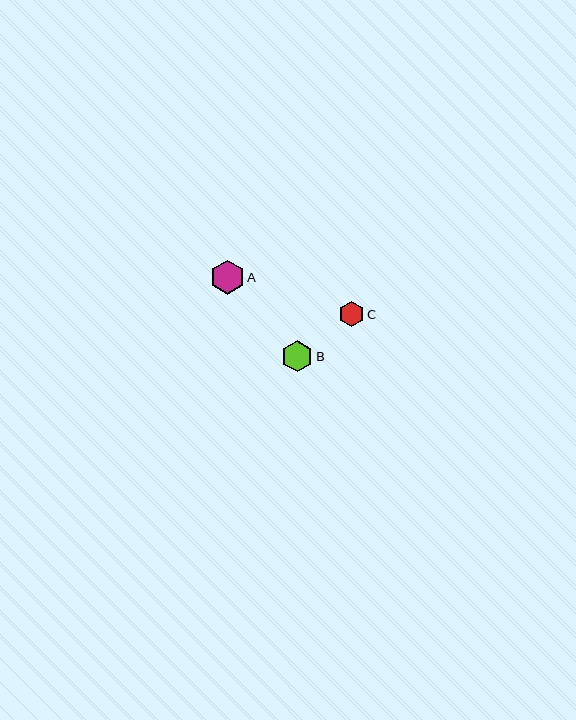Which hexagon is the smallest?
Hexagon C is the smallest with a size of approximately 25 pixels.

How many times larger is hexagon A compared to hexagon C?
Hexagon A is approximately 1.4 times the size of hexagon C.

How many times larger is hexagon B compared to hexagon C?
Hexagon B is approximately 1.2 times the size of hexagon C.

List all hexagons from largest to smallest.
From largest to smallest: A, B, C.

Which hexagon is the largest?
Hexagon A is the largest with a size of approximately 34 pixels.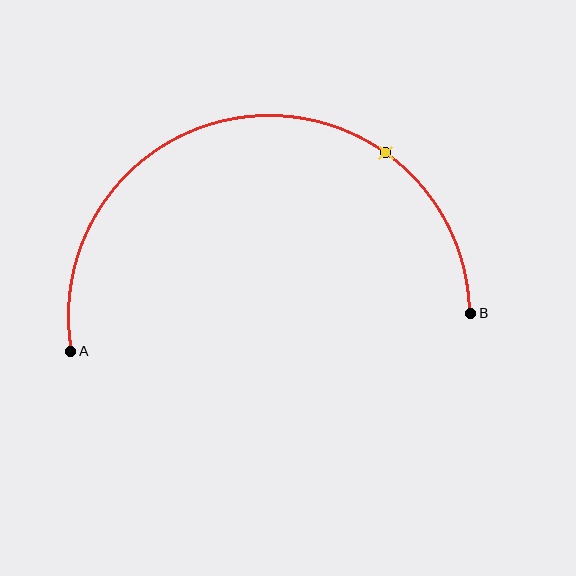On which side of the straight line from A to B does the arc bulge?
The arc bulges above the straight line connecting A and B.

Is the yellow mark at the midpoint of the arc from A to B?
No. The yellow mark lies on the arc but is closer to endpoint B. The arc midpoint would be at the point on the curve equidistant along the arc from both A and B.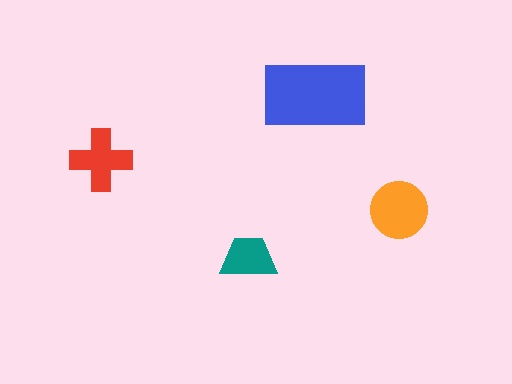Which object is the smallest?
The teal trapezoid.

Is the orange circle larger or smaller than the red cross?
Larger.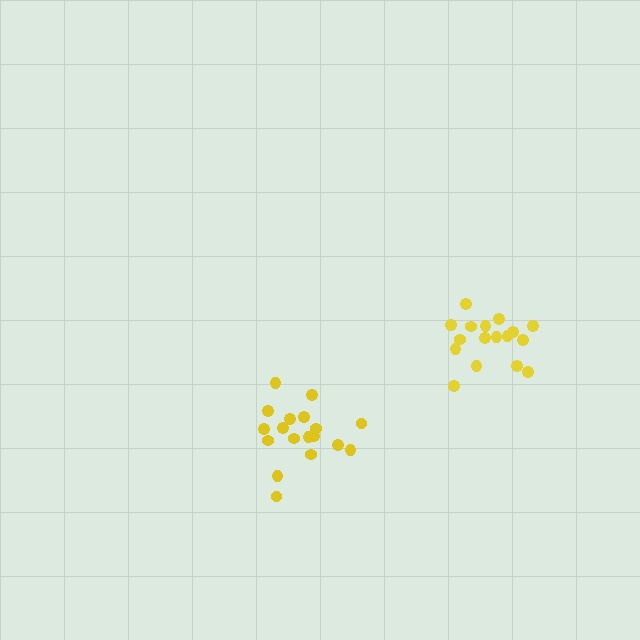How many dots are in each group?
Group 1: 17 dots, Group 2: 18 dots (35 total).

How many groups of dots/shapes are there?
There are 2 groups.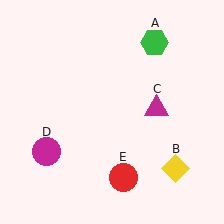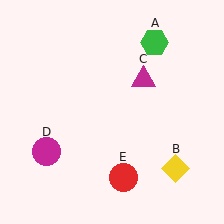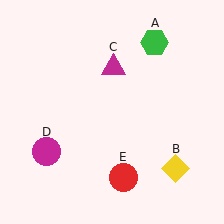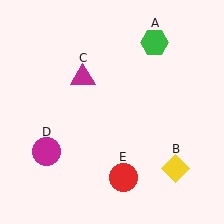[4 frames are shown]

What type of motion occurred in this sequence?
The magenta triangle (object C) rotated counterclockwise around the center of the scene.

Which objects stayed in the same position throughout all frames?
Green hexagon (object A) and yellow diamond (object B) and magenta circle (object D) and red circle (object E) remained stationary.